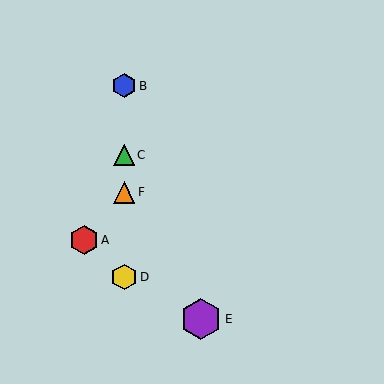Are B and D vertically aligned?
Yes, both are at x≈124.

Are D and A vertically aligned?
No, D is at x≈124 and A is at x≈84.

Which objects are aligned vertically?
Objects B, C, D, F are aligned vertically.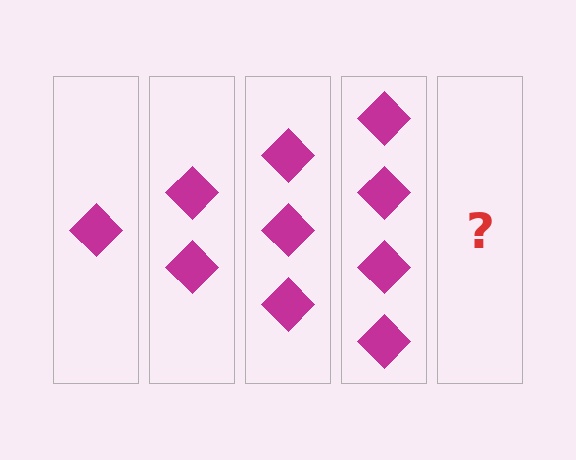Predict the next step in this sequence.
The next step is 5 diamonds.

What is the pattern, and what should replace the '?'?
The pattern is that each step adds one more diamond. The '?' should be 5 diamonds.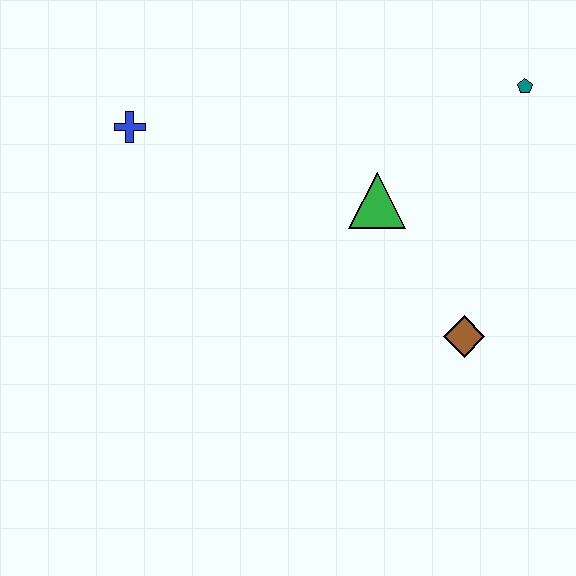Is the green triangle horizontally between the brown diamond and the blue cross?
Yes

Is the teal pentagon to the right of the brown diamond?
Yes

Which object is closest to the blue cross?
The green triangle is closest to the blue cross.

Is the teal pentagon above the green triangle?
Yes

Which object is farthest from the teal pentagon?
The blue cross is farthest from the teal pentagon.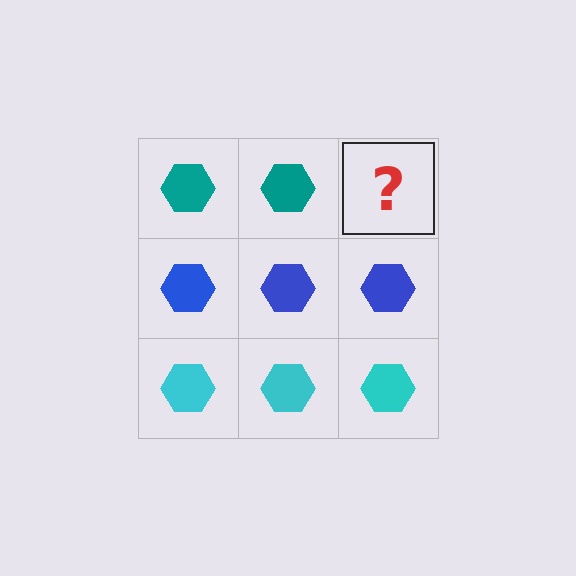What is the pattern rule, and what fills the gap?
The rule is that each row has a consistent color. The gap should be filled with a teal hexagon.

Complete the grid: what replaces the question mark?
The question mark should be replaced with a teal hexagon.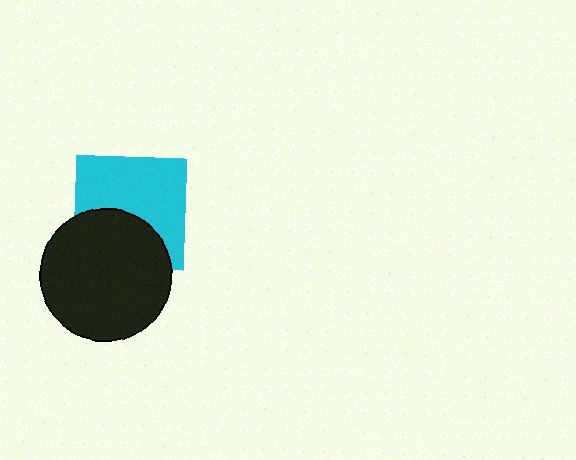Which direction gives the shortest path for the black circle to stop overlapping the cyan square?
Moving down gives the shortest separation.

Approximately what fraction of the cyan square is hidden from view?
Roughly 39% of the cyan square is hidden behind the black circle.